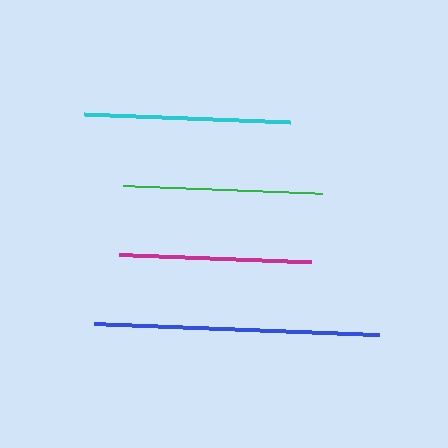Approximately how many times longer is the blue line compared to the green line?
The blue line is approximately 1.4 times the length of the green line.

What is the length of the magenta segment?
The magenta segment is approximately 192 pixels long.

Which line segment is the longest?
The blue line is the longest at approximately 285 pixels.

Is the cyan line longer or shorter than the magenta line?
The cyan line is longer than the magenta line.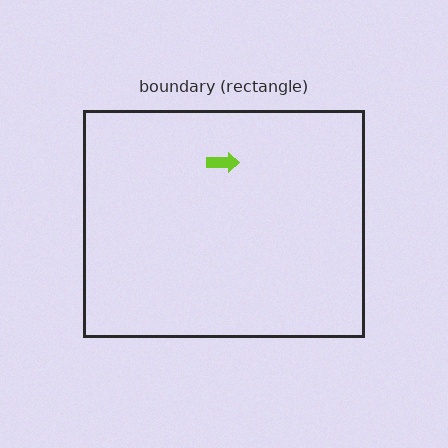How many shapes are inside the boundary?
1 inside, 0 outside.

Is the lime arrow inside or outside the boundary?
Inside.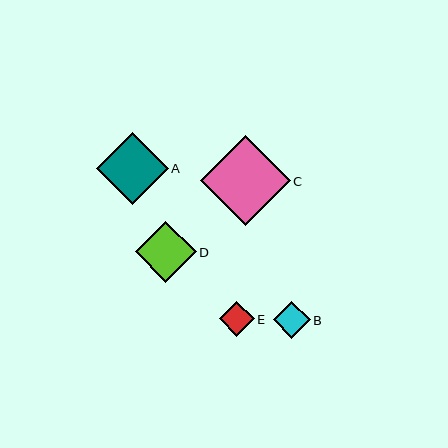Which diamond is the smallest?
Diamond E is the smallest with a size of approximately 35 pixels.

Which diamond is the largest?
Diamond C is the largest with a size of approximately 90 pixels.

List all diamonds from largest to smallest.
From largest to smallest: C, A, D, B, E.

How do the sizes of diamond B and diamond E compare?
Diamond B and diamond E are approximately the same size.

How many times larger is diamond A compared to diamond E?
Diamond A is approximately 2.0 times the size of diamond E.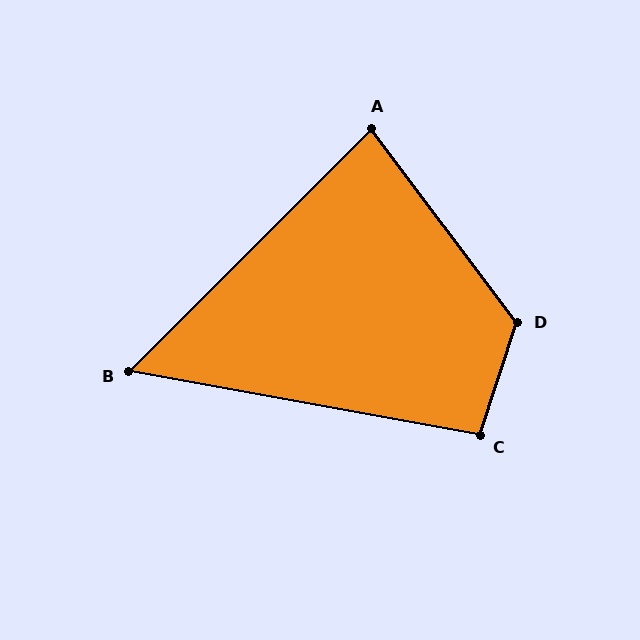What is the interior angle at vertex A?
Approximately 82 degrees (acute).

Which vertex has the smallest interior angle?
B, at approximately 55 degrees.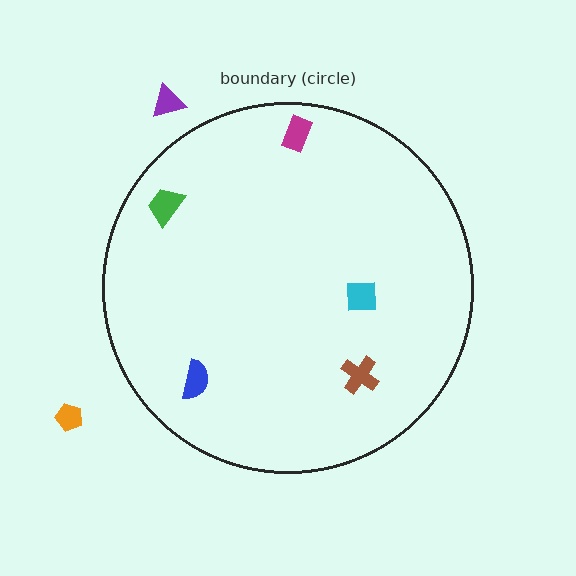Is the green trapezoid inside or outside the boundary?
Inside.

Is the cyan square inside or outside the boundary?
Inside.